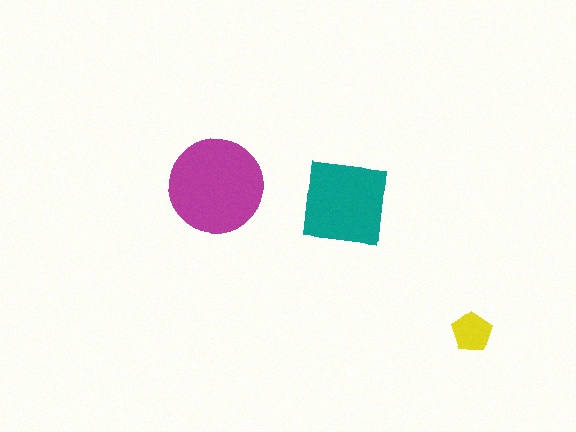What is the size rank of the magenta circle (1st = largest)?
1st.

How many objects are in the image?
There are 3 objects in the image.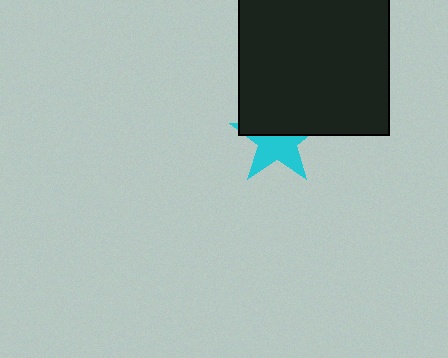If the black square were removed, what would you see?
You would see the complete cyan star.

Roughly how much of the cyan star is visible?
About half of it is visible (roughly 55%).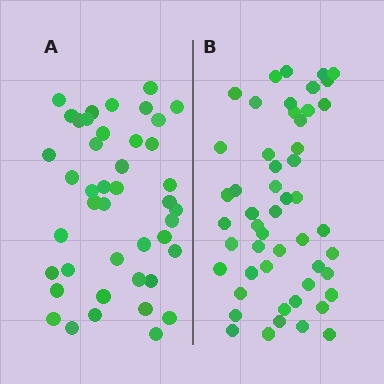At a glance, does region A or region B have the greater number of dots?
Region B (the right region) has more dots.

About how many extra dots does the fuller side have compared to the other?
Region B has roughly 8 or so more dots than region A.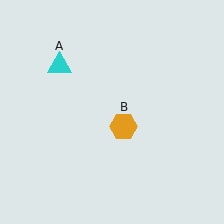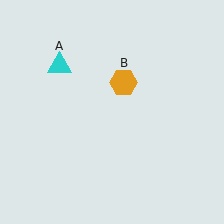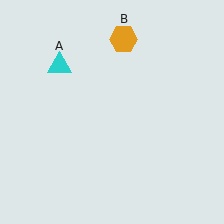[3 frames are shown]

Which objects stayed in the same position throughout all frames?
Cyan triangle (object A) remained stationary.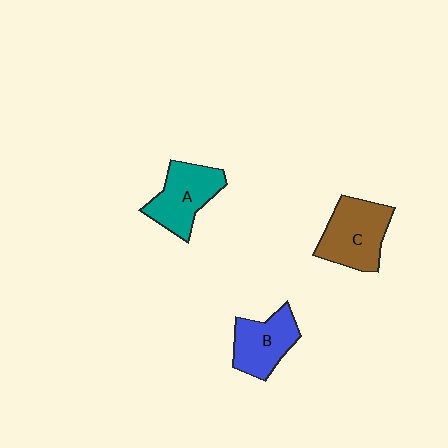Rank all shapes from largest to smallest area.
From largest to smallest: C (brown), A (teal), B (blue).